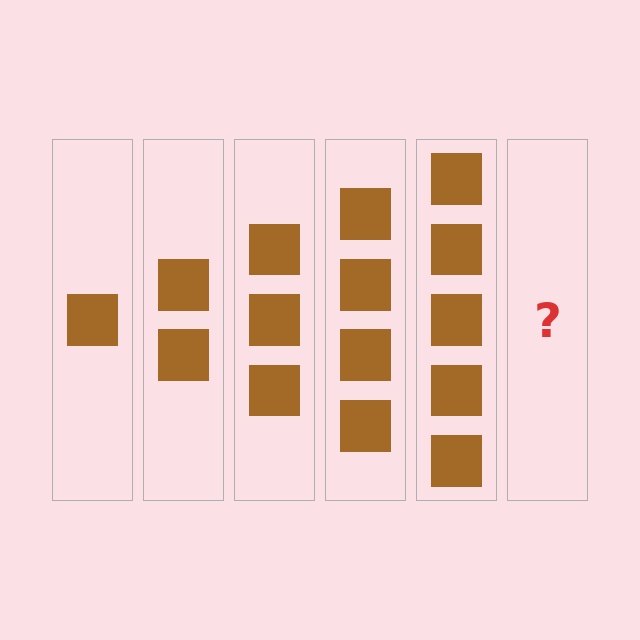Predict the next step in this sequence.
The next step is 6 squares.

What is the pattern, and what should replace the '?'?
The pattern is that each step adds one more square. The '?' should be 6 squares.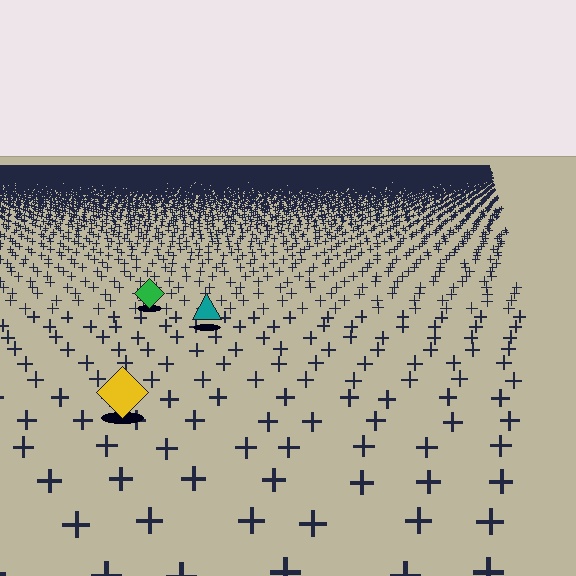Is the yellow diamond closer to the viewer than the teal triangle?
Yes. The yellow diamond is closer — you can tell from the texture gradient: the ground texture is coarser near it.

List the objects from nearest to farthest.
From nearest to farthest: the yellow diamond, the teal triangle, the green diamond.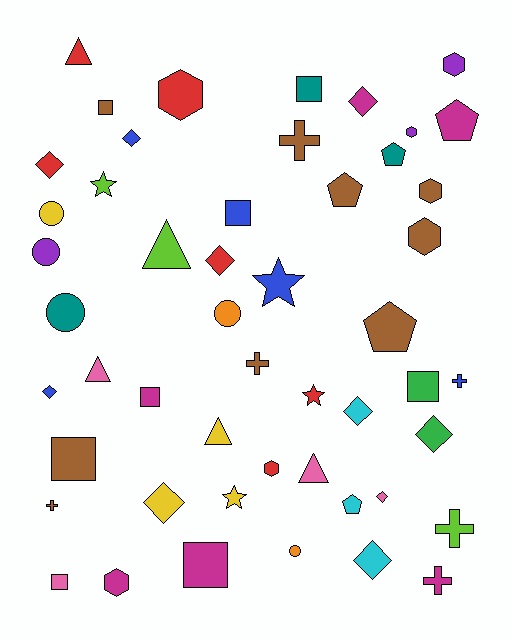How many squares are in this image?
There are 8 squares.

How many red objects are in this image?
There are 6 red objects.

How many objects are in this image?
There are 50 objects.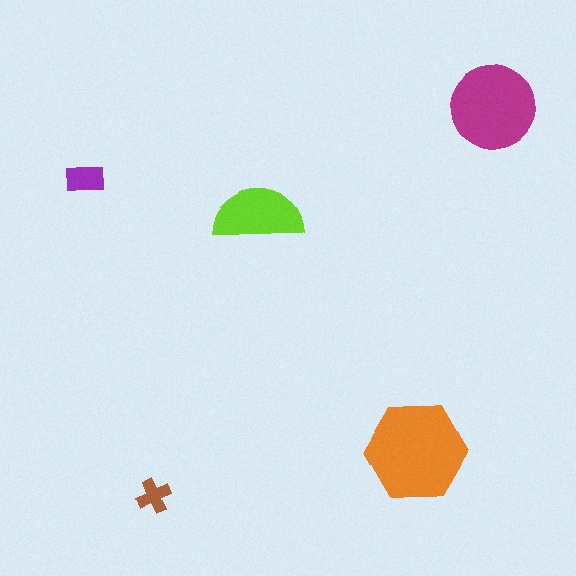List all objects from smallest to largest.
The brown cross, the purple rectangle, the lime semicircle, the magenta circle, the orange hexagon.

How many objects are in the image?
There are 5 objects in the image.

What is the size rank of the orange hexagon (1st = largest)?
1st.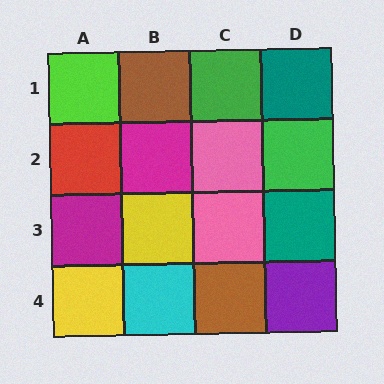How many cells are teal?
2 cells are teal.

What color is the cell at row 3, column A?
Magenta.